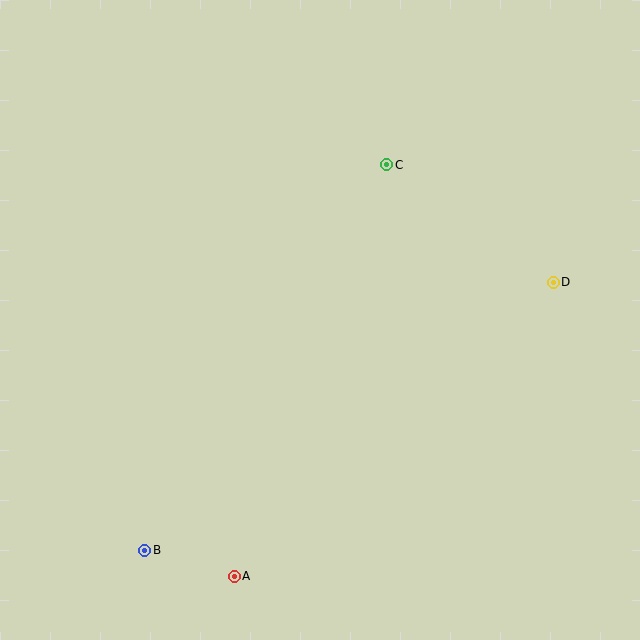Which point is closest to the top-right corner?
Point D is closest to the top-right corner.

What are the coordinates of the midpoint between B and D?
The midpoint between B and D is at (349, 416).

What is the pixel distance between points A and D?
The distance between A and D is 434 pixels.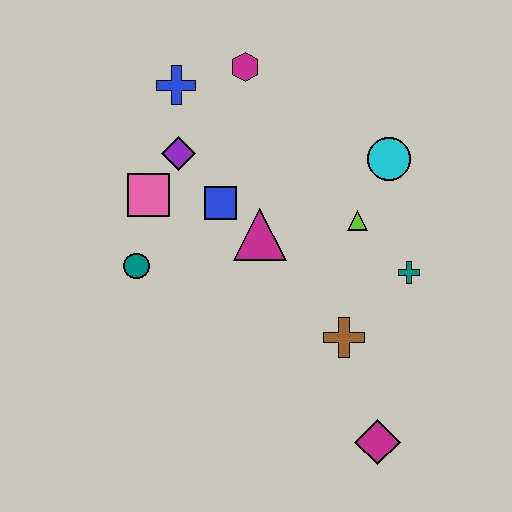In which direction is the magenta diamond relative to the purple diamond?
The magenta diamond is below the purple diamond.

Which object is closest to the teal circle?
The pink square is closest to the teal circle.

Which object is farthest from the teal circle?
The magenta diamond is farthest from the teal circle.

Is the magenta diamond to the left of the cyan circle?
Yes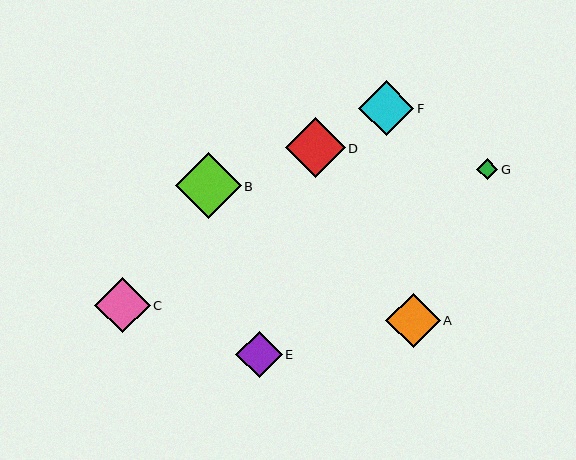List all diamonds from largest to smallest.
From largest to smallest: B, D, C, F, A, E, G.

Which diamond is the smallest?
Diamond G is the smallest with a size of approximately 22 pixels.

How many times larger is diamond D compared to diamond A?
Diamond D is approximately 1.1 times the size of diamond A.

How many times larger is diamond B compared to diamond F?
Diamond B is approximately 1.2 times the size of diamond F.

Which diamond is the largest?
Diamond B is the largest with a size of approximately 66 pixels.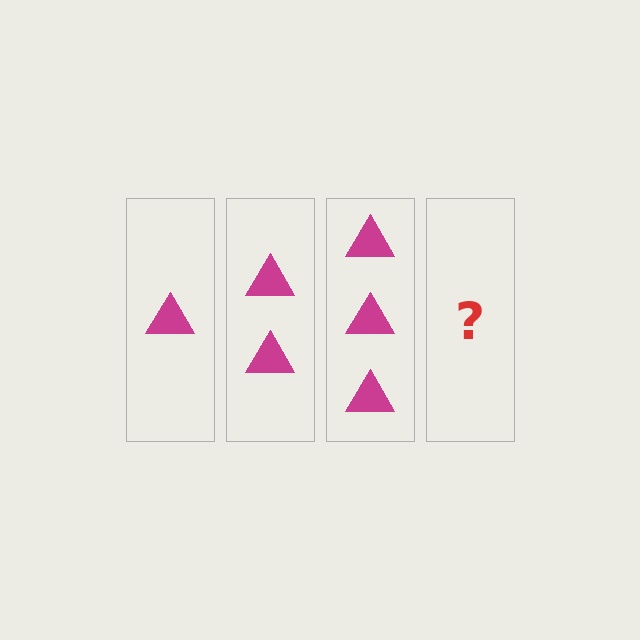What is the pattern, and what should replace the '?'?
The pattern is that each step adds one more triangle. The '?' should be 4 triangles.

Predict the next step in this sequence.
The next step is 4 triangles.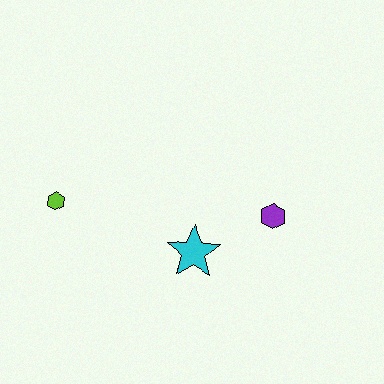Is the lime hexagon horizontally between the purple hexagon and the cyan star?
No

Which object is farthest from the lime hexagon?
The purple hexagon is farthest from the lime hexagon.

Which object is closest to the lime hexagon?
The cyan star is closest to the lime hexagon.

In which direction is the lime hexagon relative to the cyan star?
The lime hexagon is to the left of the cyan star.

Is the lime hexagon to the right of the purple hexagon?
No